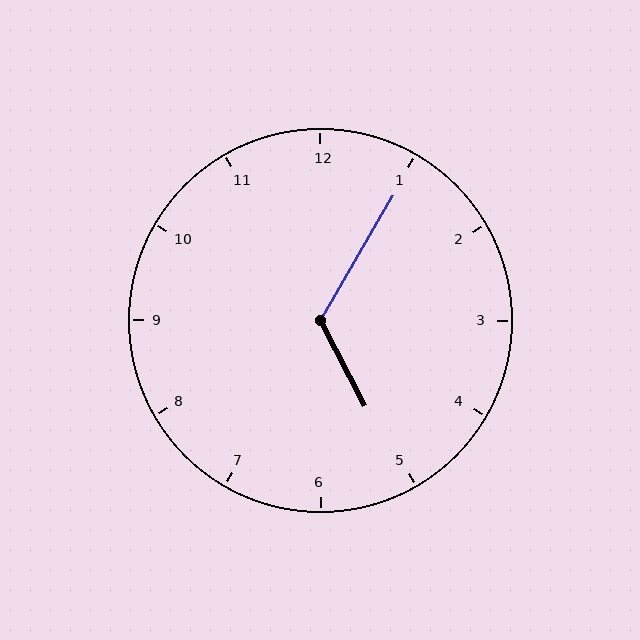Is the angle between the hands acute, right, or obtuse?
It is obtuse.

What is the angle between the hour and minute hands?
Approximately 122 degrees.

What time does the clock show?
5:05.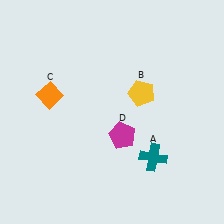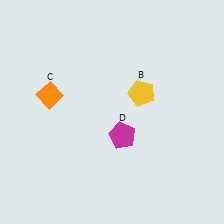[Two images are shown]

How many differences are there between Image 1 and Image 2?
There is 1 difference between the two images.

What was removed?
The teal cross (A) was removed in Image 2.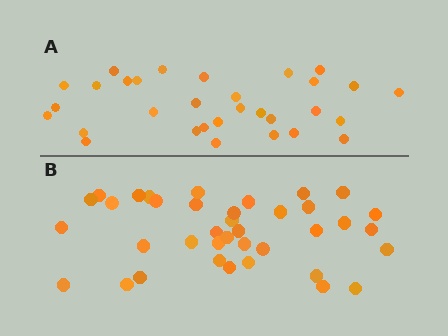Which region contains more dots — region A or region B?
Region B (the bottom region) has more dots.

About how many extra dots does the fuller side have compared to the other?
Region B has roughly 8 or so more dots than region A.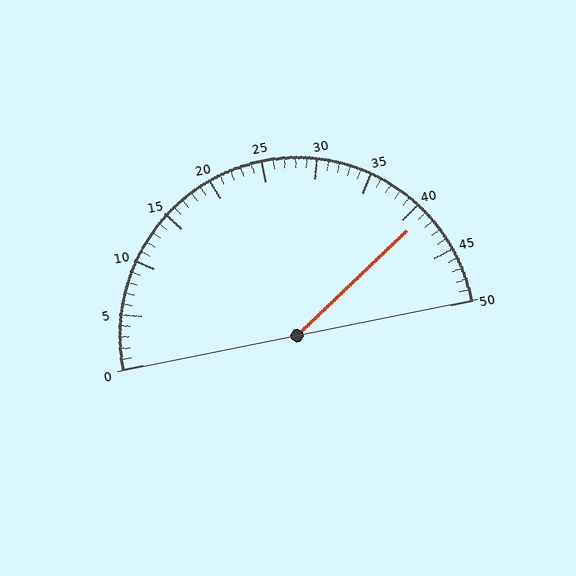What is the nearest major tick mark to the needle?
The nearest major tick mark is 40.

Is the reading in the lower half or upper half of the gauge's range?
The reading is in the upper half of the range (0 to 50).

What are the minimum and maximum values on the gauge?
The gauge ranges from 0 to 50.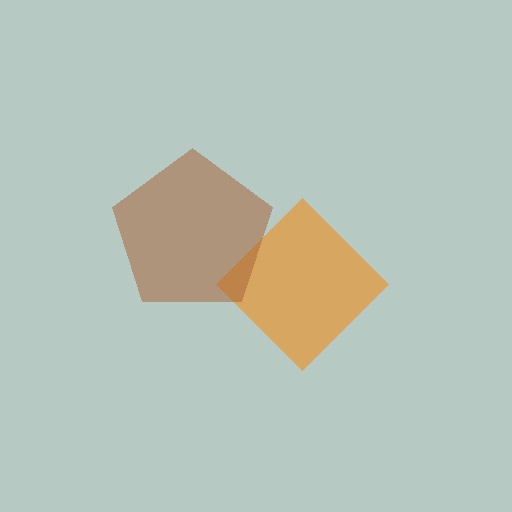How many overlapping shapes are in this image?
There are 2 overlapping shapes in the image.